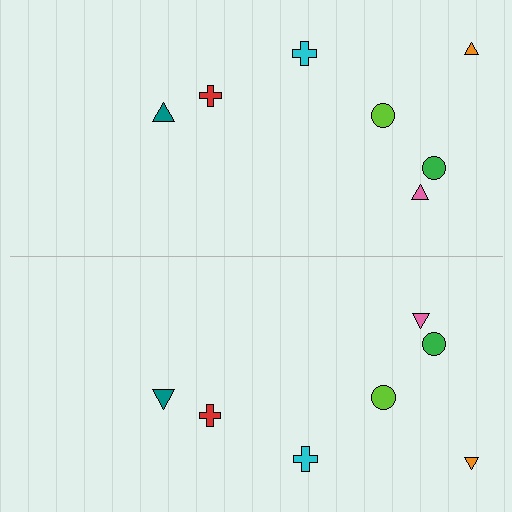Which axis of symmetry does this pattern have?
The pattern has a horizontal axis of symmetry running through the center of the image.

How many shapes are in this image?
There are 14 shapes in this image.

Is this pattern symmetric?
Yes, this pattern has bilateral (reflection) symmetry.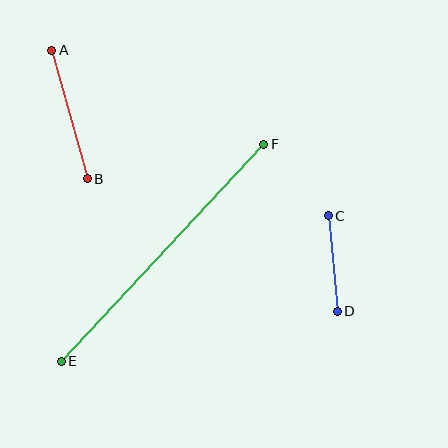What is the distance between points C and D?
The distance is approximately 96 pixels.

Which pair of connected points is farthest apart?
Points E and F are farthest apart.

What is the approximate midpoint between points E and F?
The midpoint is at approximately (162, 253) pixels.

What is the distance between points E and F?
The distance is approximately 297 pixels.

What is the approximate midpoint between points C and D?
The midpoint is at approximately (333, 264) pixels.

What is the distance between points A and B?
The distance is approximately 133 pixels.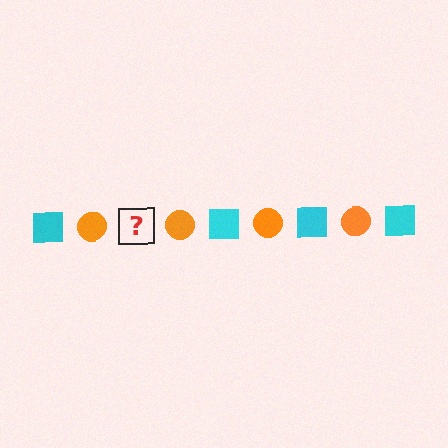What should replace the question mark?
The question mark should be replaced with a cyan square.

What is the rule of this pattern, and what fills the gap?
The rule is that the pattern alternates between cyan square and orange circle. The gap should be filled with a cyan square.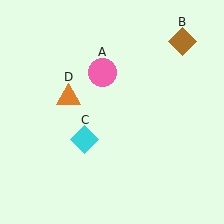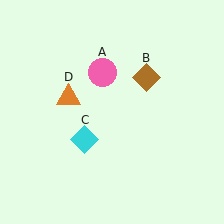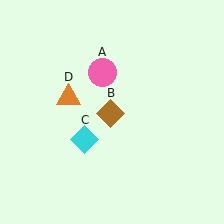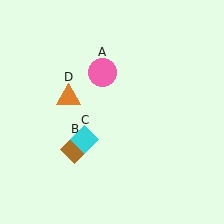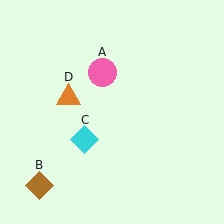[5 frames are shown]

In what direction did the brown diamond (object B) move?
The brown diamond (object B) moved down and to the left.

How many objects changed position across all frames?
1 object changed position: brown diamond (object B).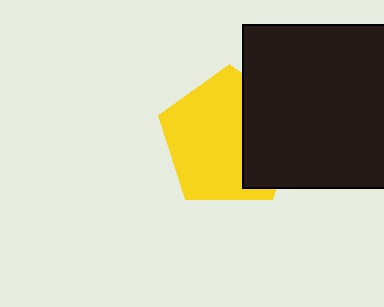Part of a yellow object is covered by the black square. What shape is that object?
It is a pentagon.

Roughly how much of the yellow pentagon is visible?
About half of it is visible (roughly 65%).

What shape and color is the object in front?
The object in front is a black square.